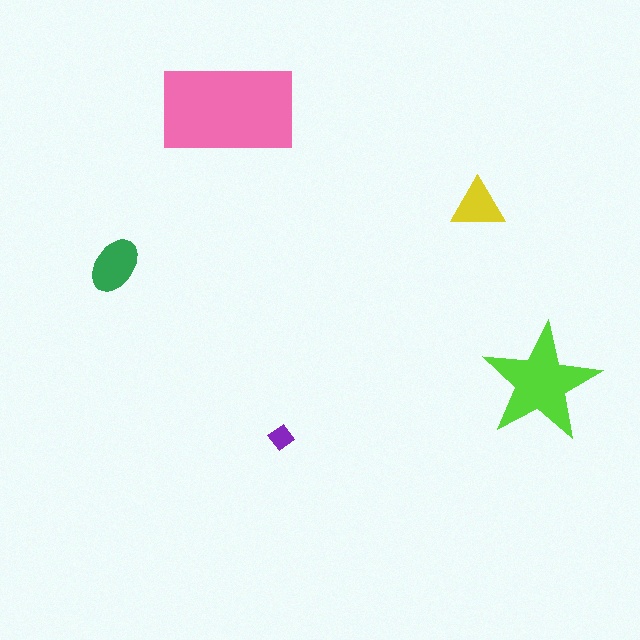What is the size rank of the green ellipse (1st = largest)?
3rd.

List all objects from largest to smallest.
The pink rectangle, the lime star, the green ellipse, the yellow triangle, the purple diamond.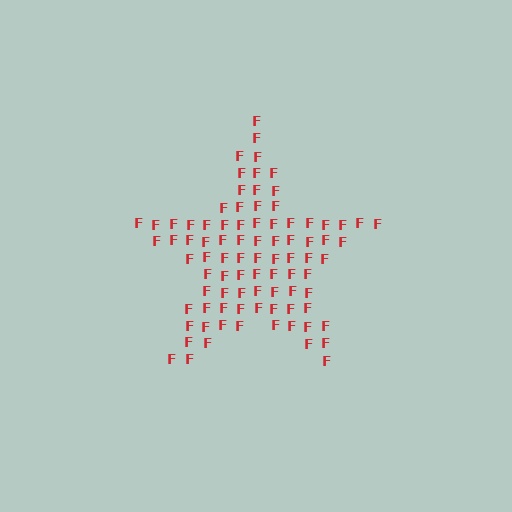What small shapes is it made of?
It is made of small letter F's.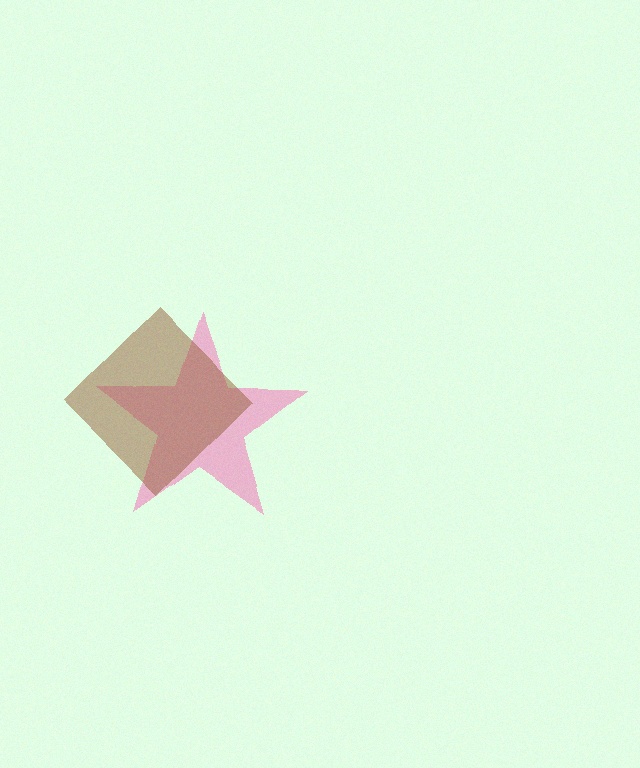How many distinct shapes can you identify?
There are 2 distinct shapes: a pink star, a brown diamond.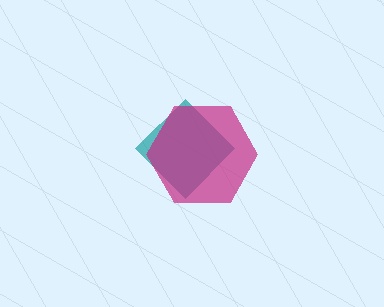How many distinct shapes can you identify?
There are 2 distinct shapes: a teal diamond, a magenta hexagon.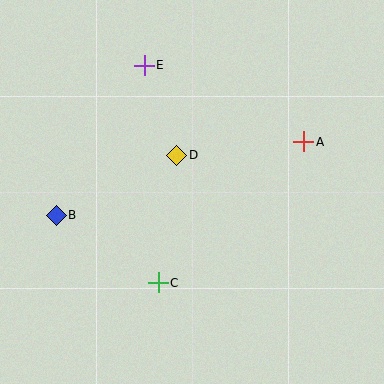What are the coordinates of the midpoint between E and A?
The midpoint between E and A is at (224, 104).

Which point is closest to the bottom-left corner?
Point B is closest to the bottom-left corner.